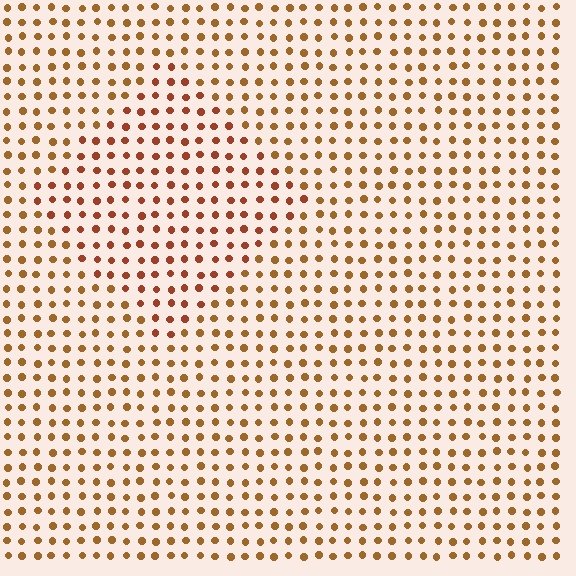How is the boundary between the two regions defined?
The boundary is defined purely by a slight shift in hue (about 22 degrees). Spacing, size, and orientation are identical on both sides.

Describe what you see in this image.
The image is filled with small brown elements in a uniform arrangement. A diamond-shaped region is visible where the elements are tinted to a slightly different hue, forming a subtle color boundary.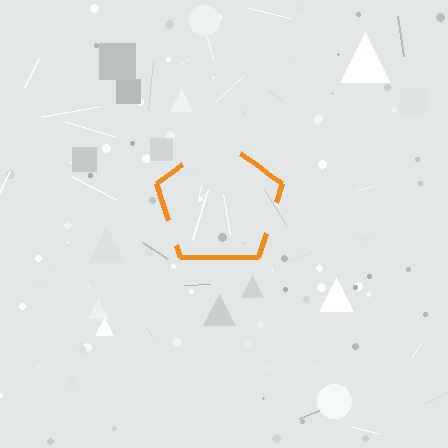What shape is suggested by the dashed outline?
The dashed outline suggests a pentagon.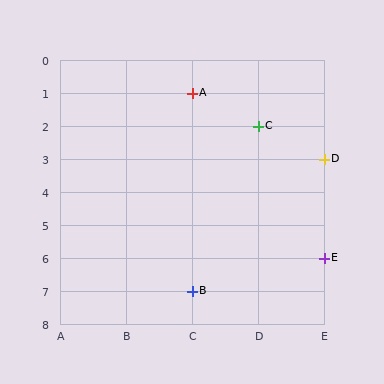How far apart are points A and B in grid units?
Points A and B are 6 rows apart.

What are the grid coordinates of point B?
Point B is at grid coordinates (C, 7).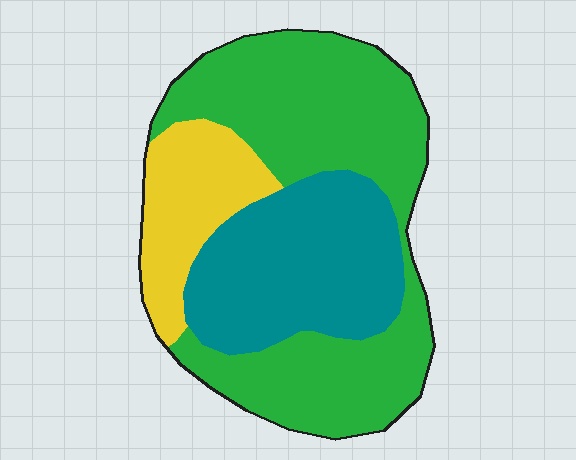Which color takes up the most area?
Green, at roughly 50%.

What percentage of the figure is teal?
Teal takes up about one third (1/3) of the figure.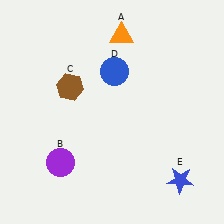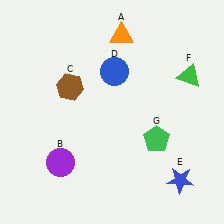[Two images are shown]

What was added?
A green triangle (F), a green pentagon (G) were added in Image 2.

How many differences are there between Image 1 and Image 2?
There are 2 differences between the two images.